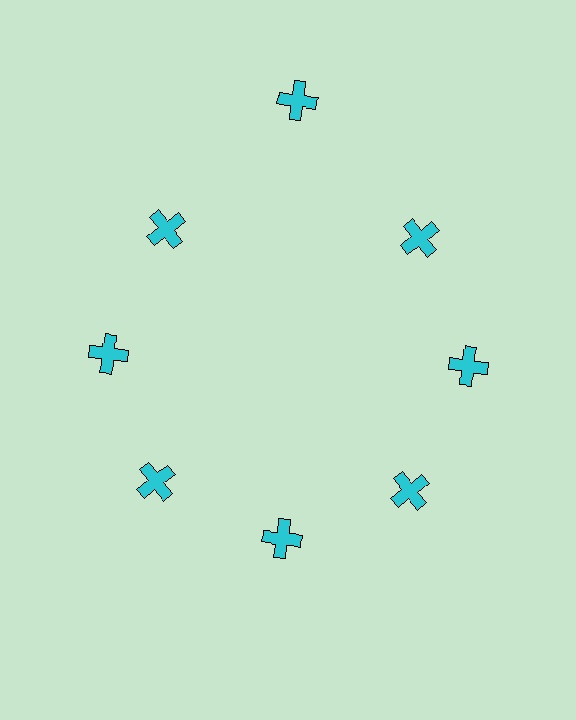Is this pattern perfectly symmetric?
No. The 8 cyan crosses are arranged in a ring, but one element near the 12 o'clock position is pushed outward from the center, breaking the 8-fold rotational symmetry.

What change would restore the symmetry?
The symmetry would be restored by moving it inward, back onto the ring so that all 8 crosses sit at equal angles and equal distance from the center.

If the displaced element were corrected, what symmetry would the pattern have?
It would have 8-fold rotational symmetry — the pattern would map onto itself every 45 degrees.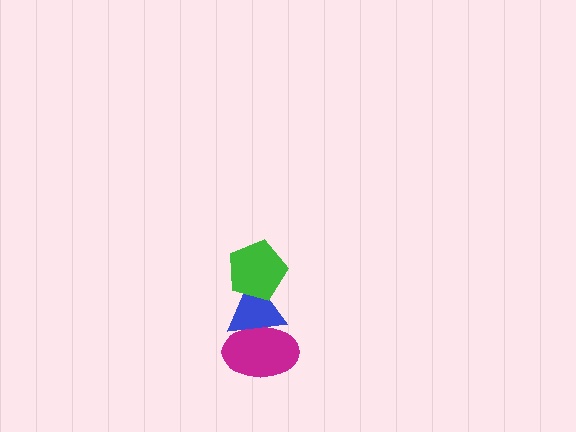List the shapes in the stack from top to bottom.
From top to bottom: the green pentagon, the blue triangle, the magenta ellipse.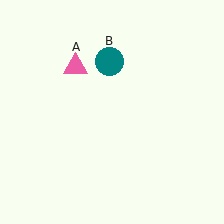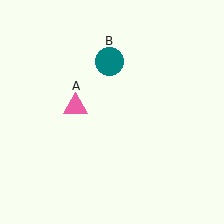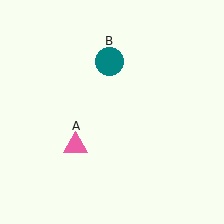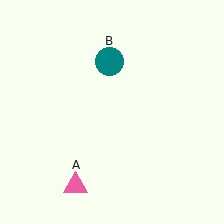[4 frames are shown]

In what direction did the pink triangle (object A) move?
The pink triangle (object A) moved down.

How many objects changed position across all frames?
1 object changed position: pink triangle (object A).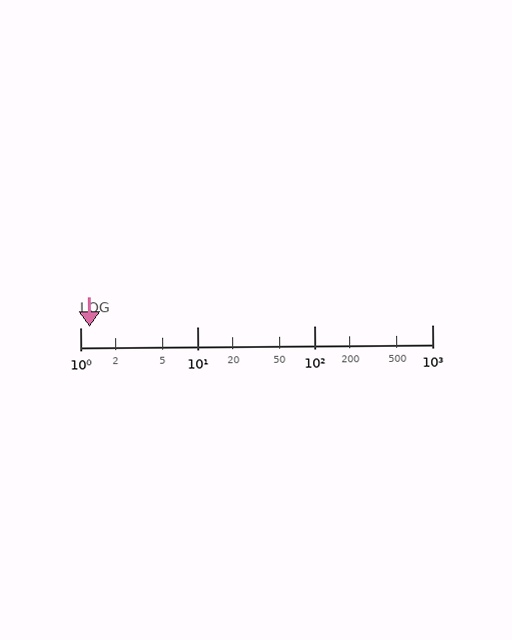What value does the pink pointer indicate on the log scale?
The pointer indicates approximately 1.2.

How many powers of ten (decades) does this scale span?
The scale spans 3 decades, from 1 to 1000.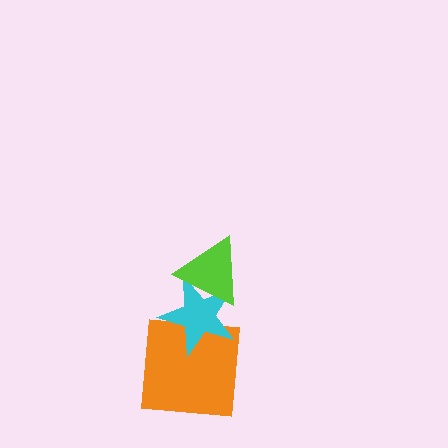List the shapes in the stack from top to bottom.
From top to bottom: the lime triangle, the cyan star, the orange square.